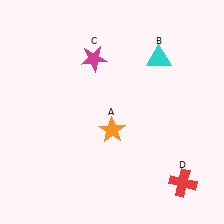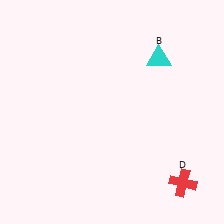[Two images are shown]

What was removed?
The magenta star (C), the orange star (A) were removed in Image 2.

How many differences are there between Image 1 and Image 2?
There are 2 differences between the two images.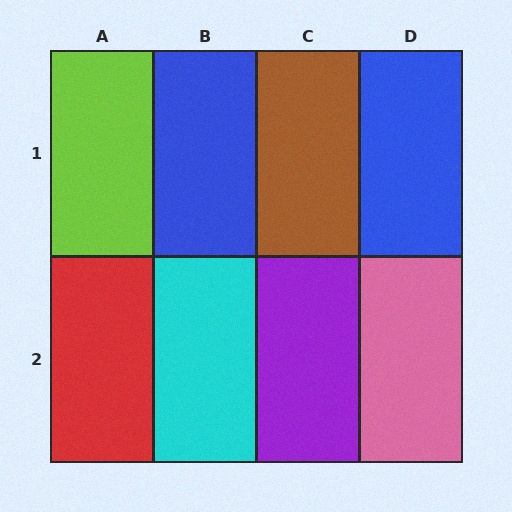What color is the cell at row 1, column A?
Lime.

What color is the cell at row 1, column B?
Blue.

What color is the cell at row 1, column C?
Brown.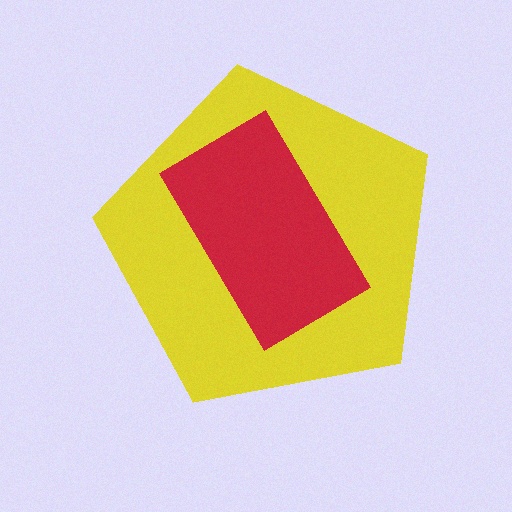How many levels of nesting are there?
2.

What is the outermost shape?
The yellow pentagon.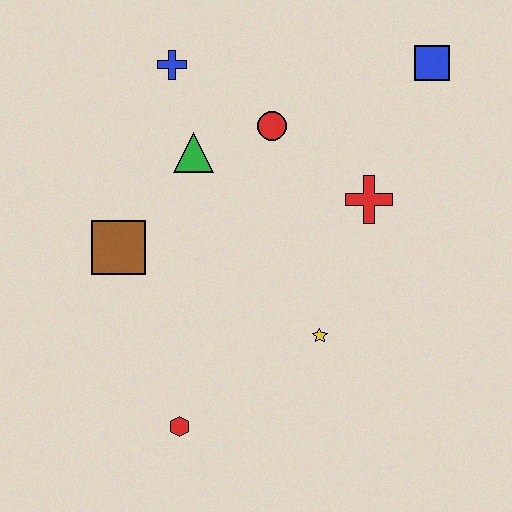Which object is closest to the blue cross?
The green triangle is closest to the blue cross.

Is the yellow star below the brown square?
Yes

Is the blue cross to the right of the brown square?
Yes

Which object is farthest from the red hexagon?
The blue square is farthest from the red hexagon.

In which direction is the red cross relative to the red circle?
The red cross is to the right of the red circle.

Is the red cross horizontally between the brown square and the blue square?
Yes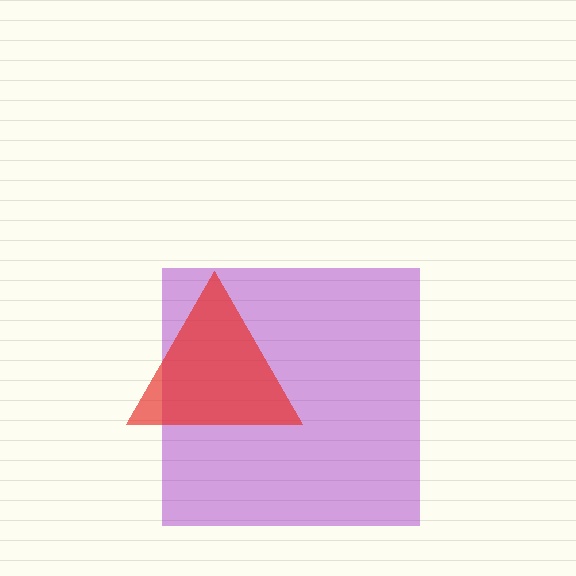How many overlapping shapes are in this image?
There are 2 overlapping shapes in the image.